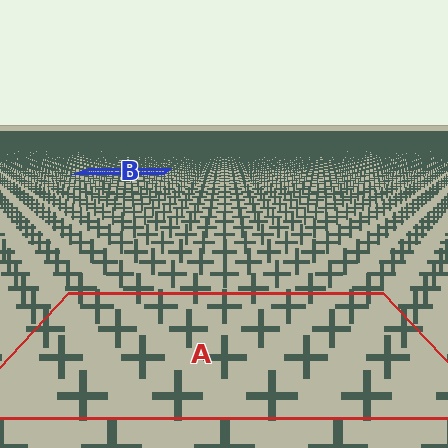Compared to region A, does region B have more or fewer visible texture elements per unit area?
Region B has more texture elements per unit area — they are packed more densely because it is farther away.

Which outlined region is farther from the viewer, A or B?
Region B is farther from the viewer — the texture elements inside it appear smaller and more densely packed.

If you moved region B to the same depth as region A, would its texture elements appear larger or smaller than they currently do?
They would appear larger. At a closer depth, the same texture elements are projected at a bigger on-screen size.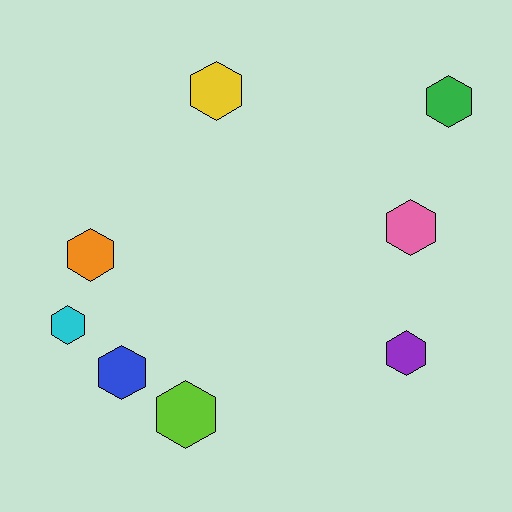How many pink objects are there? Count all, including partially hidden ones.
There is 1 pink object.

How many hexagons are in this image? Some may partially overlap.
There are 8 hexagons.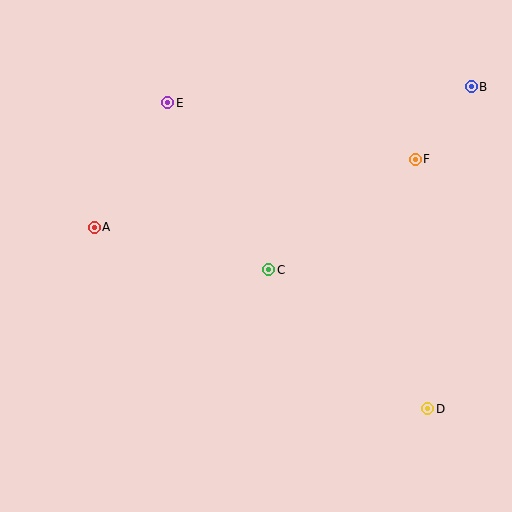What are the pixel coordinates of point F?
Point F is at (415, 159).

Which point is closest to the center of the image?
Point C at (269, 270) is closest to the center.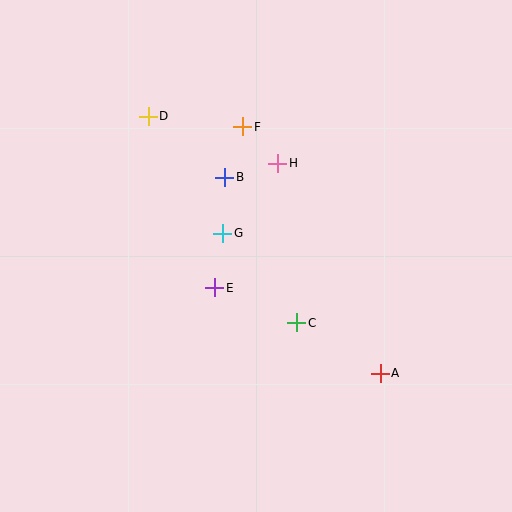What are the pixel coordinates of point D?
Point D is at (148, 116).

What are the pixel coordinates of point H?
Point H is at (278, 163).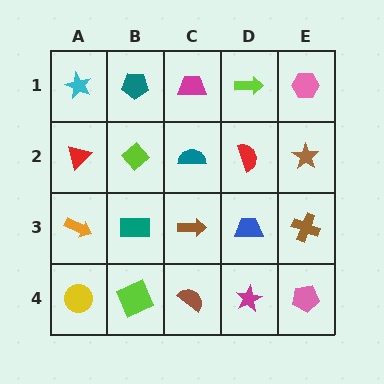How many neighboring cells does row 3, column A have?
3.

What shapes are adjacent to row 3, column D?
A red semicircle (row 2, column D), a magenta star (row 4, column D), a brown arrow (row 3, column C), a brown cross (row 3, column E).